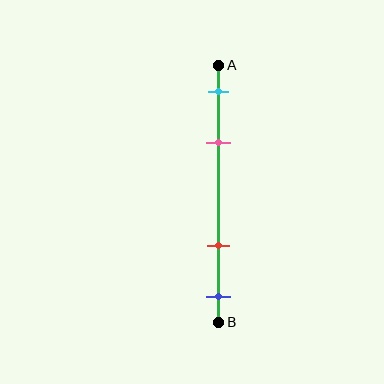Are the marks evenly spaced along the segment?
No, the marks are not evenly spaced.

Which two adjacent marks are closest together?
The cyan and pink marks are the closest adjacent pair.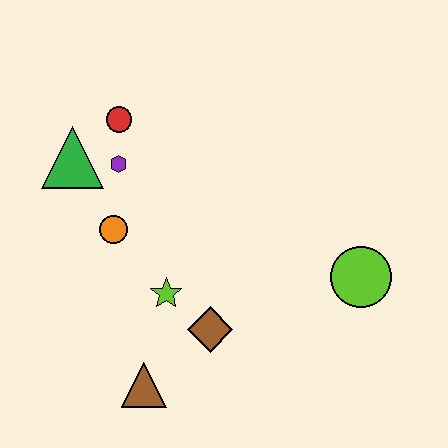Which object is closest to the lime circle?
The brown diamond is closest to the lime circle.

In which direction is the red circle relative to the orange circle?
The red circle is above the orange circle.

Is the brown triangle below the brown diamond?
Yes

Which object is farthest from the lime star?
The lime circle is farthest from the lime star.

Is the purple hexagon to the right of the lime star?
No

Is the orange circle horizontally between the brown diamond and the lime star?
No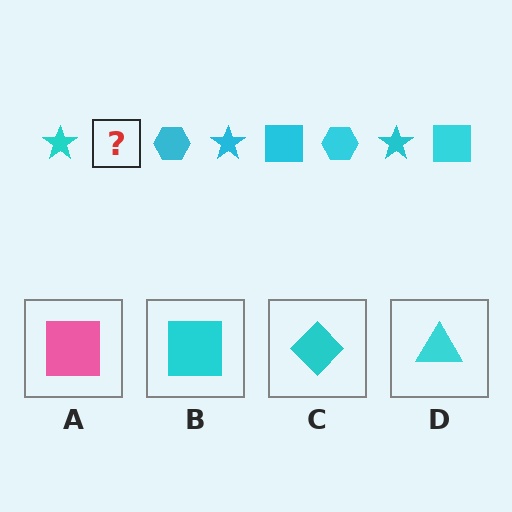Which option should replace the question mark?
Option B.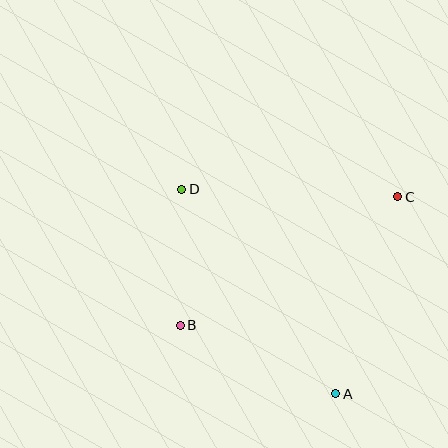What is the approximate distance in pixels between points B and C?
The distance between B and C is approximately 252 pixels.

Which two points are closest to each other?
Points B and D are closest to each other.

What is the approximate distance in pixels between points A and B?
The distance between A and B is approximately 170 pixels.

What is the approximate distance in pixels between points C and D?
The distance between C and D is approximately 216 pixels.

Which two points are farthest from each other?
Points A and D are farthest from each other.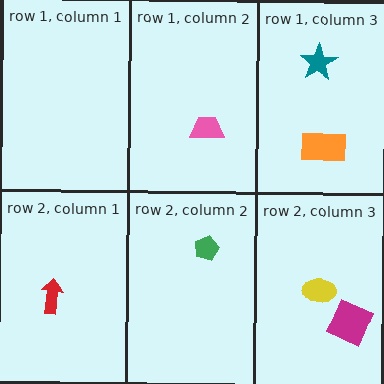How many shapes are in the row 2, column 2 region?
1.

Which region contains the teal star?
The row 1, column 3 region.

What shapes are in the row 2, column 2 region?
The green pentagon.